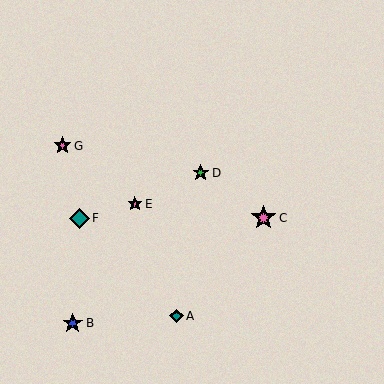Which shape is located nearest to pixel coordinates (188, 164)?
The green star (labeled D) at (201, 173) is nearest to that location.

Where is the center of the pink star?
The center of the pink star is at (264, 218).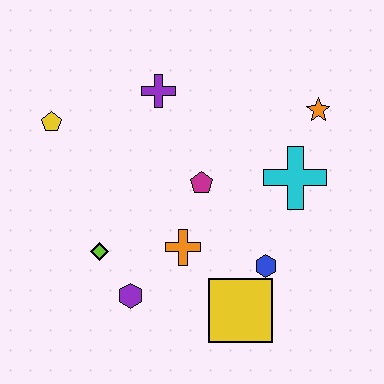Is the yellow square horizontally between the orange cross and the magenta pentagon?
No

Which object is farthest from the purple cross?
The yellow square is farthest from the purple cross.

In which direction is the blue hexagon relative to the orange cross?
The blue hexagon is to the right of the orange cross.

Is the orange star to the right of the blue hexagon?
Yes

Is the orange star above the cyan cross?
Yes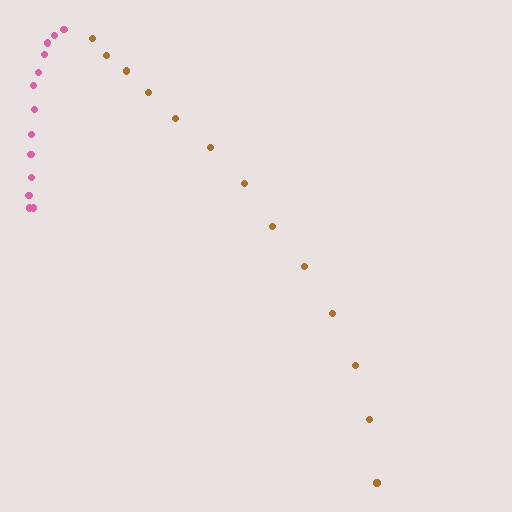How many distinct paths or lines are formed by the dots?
There are 2 distinct paths.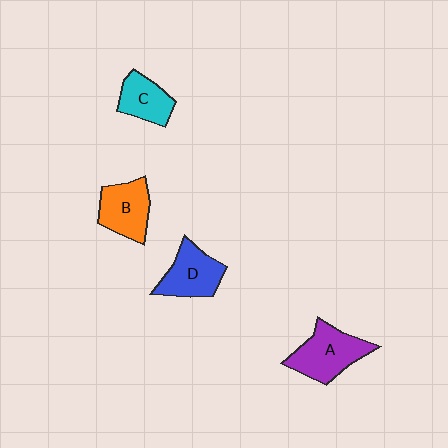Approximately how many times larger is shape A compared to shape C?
Approximately 1.5 times.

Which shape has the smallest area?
Shape C (cyan).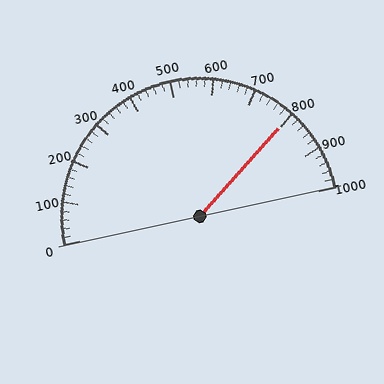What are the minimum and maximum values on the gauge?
The gauge ranges from 0 to 1000.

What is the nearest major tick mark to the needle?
The nearest major tick mark is 800.